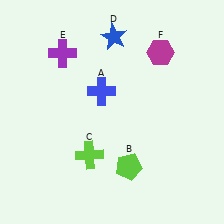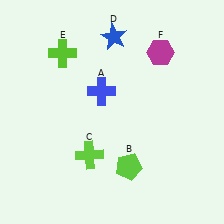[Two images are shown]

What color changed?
The cross (E) changed from purple in Image 1 to lime in Image 2.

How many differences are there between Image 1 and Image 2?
There is 1 difference between the two images.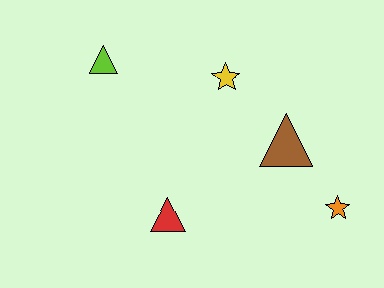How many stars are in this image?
There are 2 stars.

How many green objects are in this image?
There are no green objects.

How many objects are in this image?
There are 5 objects.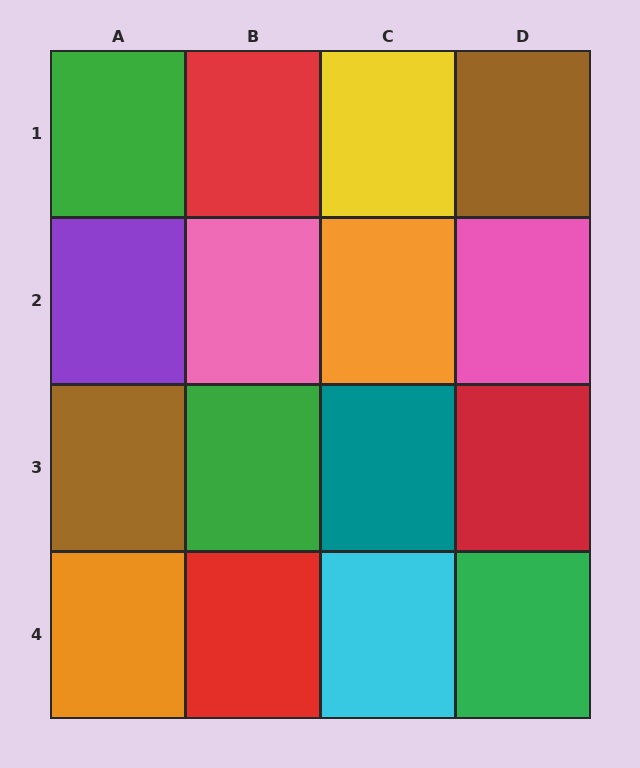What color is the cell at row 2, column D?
Pink.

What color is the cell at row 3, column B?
Green.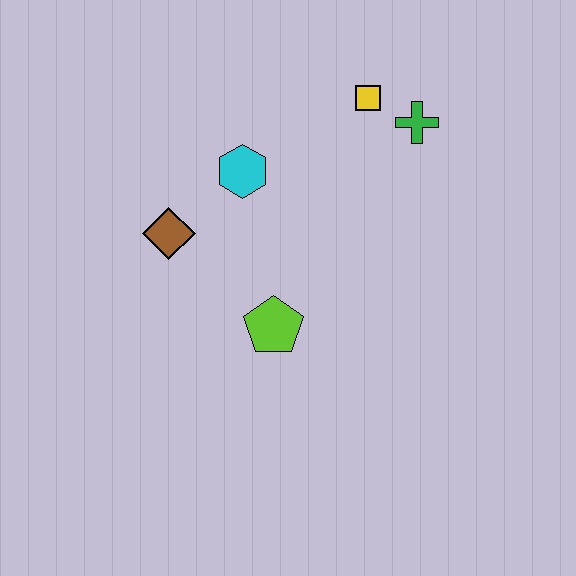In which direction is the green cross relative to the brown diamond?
The green cross is to the right of the brown diamond.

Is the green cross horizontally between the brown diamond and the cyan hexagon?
No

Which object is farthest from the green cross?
The brown diamond is farthest from the green cross.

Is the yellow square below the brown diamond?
No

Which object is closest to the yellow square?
The green cross is closest to the yellow square.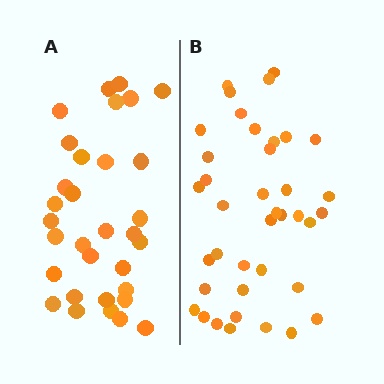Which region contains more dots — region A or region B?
Region B (the right region) has more dots.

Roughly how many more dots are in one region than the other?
Region B has roughly 8 or so more dots than region A.